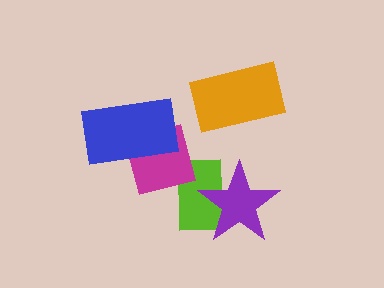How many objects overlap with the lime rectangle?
2 objects overlap with the lime rectangle.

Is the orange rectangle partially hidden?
No, no other shape covers it.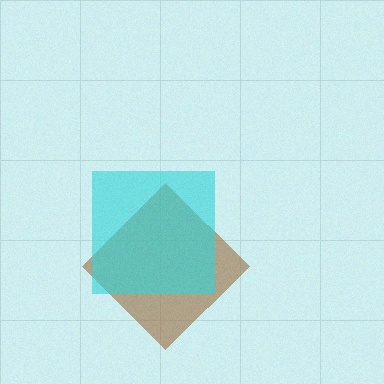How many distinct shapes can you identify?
There are 2 distinct shapes: a brown diamond, a cyan square.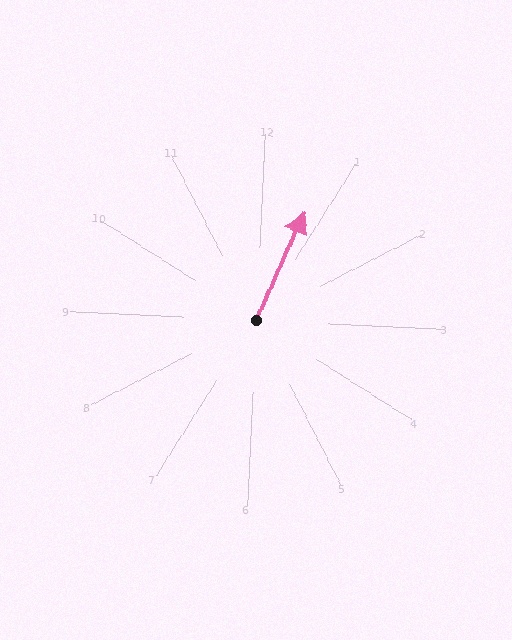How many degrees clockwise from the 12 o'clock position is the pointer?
Approximately 22 degrees.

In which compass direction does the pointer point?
North.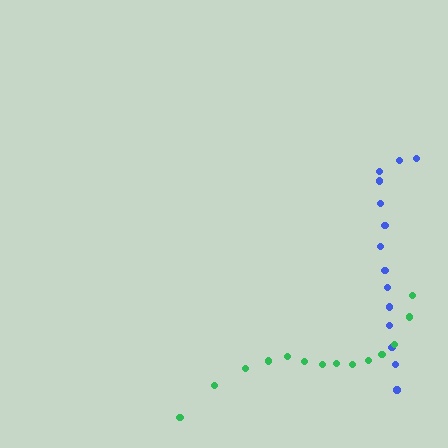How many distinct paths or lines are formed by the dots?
There are 2 distinct paths.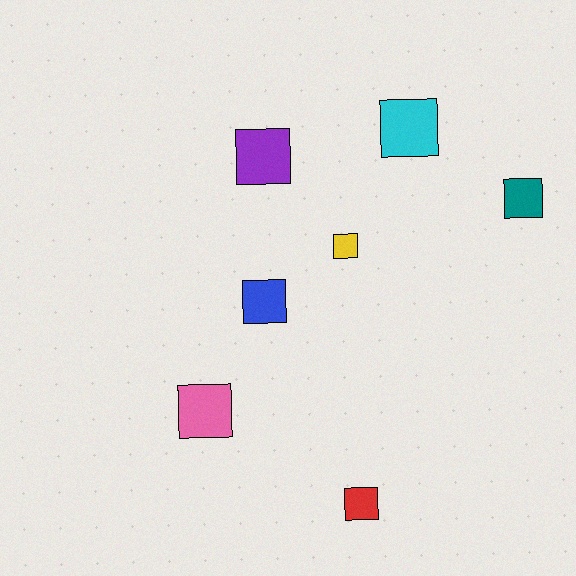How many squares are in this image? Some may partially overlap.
There are 7 squares.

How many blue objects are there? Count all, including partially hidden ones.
There is 1 blue object.